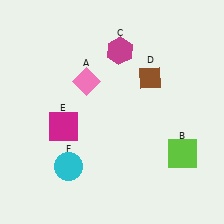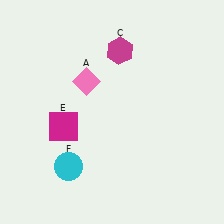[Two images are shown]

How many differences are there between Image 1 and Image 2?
There are 2 differences between the two images.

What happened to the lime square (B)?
The lime square (B) was removed in Image 2. It was in the bottom-right area of Image 1.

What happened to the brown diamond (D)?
The brown diamond (D) was removed in Image 2. It was in the top-right area of Image 1.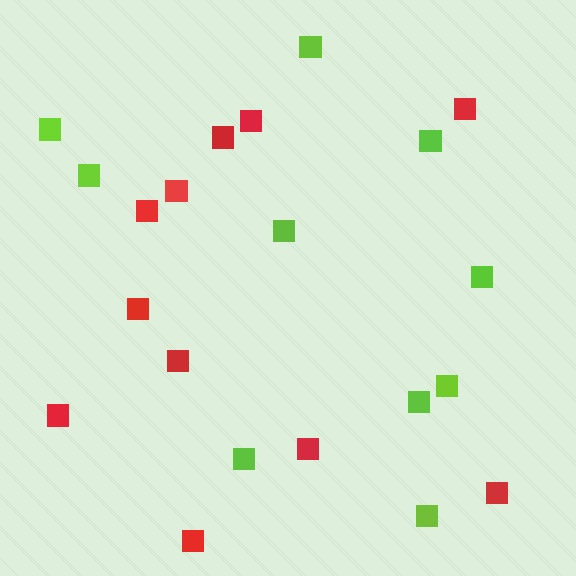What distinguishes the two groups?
There are 2 groups: one group of red squares (11) and one group of lime squares (10).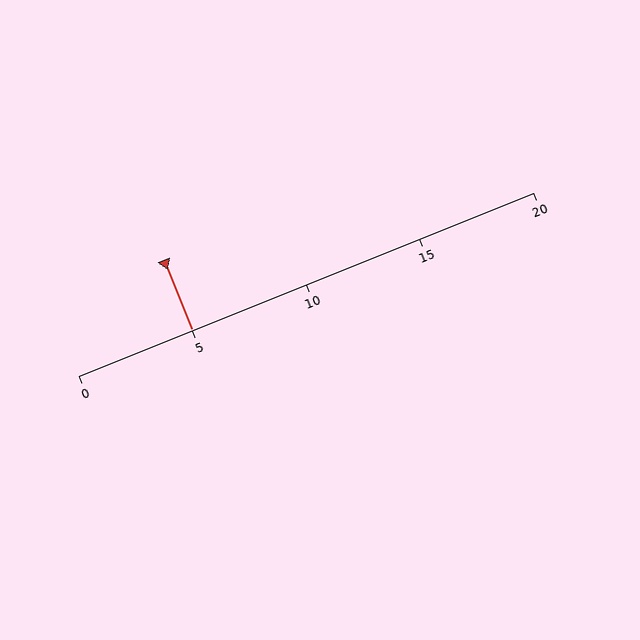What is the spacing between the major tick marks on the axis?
The major ticks are spaced 5 apart.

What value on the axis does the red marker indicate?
The marker indicates approximately 5.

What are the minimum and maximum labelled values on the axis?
The axis runs from 0 to 20.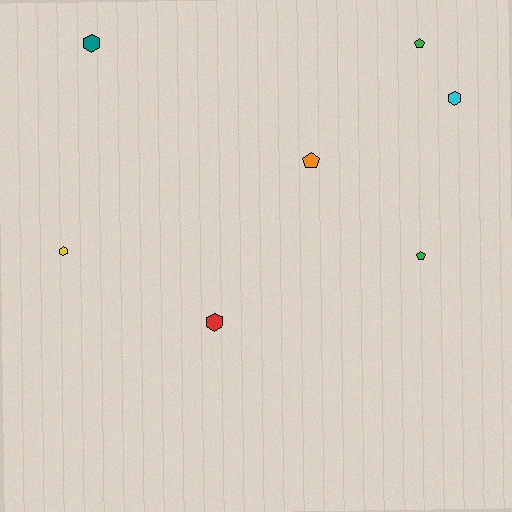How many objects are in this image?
There are 7 objects.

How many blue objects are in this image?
There are no blue objects.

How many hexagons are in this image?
There are 4 hexagons.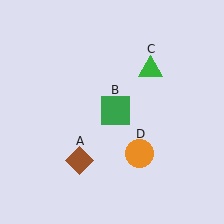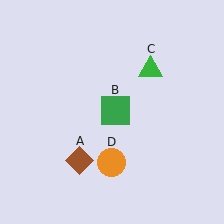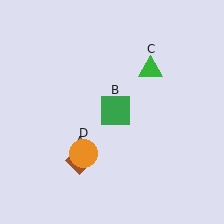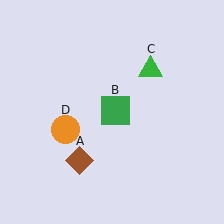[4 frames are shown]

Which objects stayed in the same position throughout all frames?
Brown diamond (object A) and green square (object B) and green triangle (object C) remained stationary.